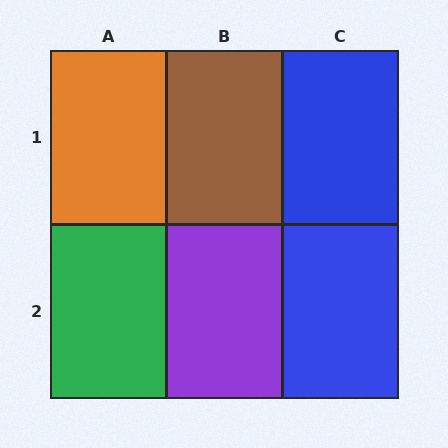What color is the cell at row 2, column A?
Green.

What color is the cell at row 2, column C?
Blue.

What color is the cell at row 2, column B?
Purple.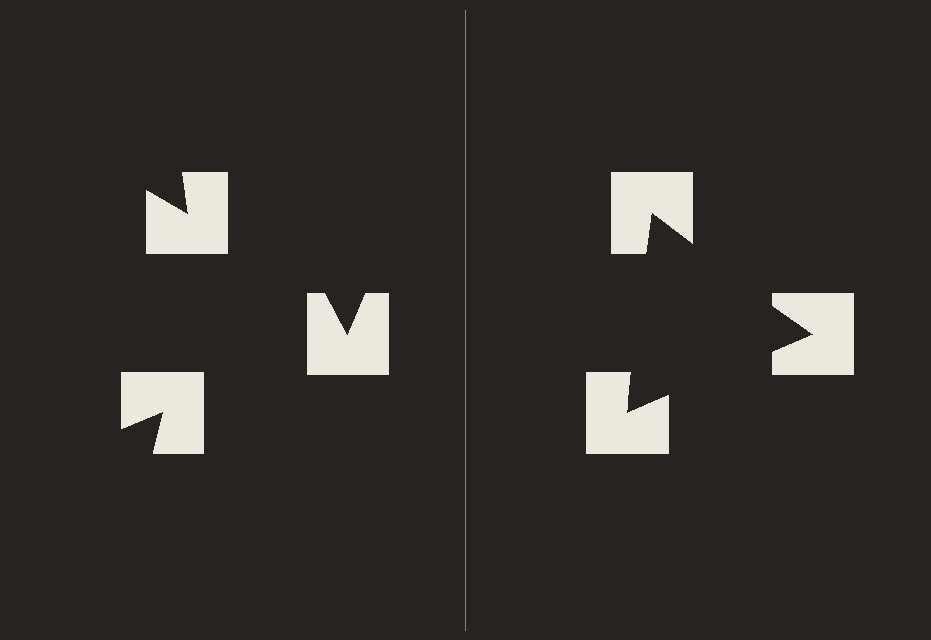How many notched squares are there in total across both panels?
6 — 3 on each side.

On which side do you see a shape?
An illusory triangle appears on the right side. On the left side the wedge cuts are rotated, so no coherent shape forms.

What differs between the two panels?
The notched squares are positioned identically on both sides; only the wedge orientations differ. On the right they align to a triangle; on the left they are misaligned.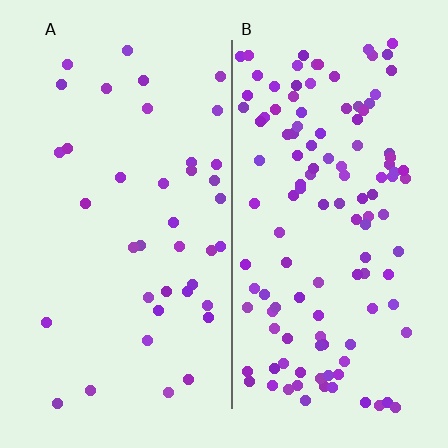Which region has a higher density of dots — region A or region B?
B (the right).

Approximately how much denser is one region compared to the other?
Approximately 3.1× — region B over region A.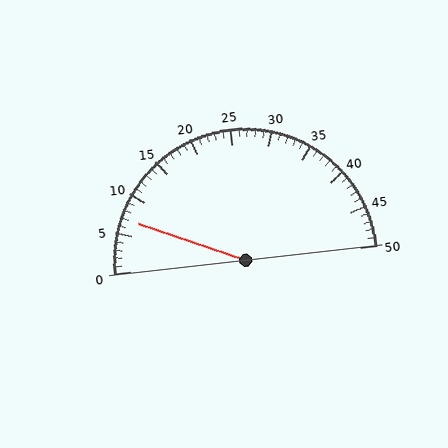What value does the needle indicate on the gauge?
The needle indicates approximately 7.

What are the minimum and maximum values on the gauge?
The gauge ranges from 0 to 50.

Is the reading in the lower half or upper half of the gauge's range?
The reading is in the lower half of the range (0 to 50).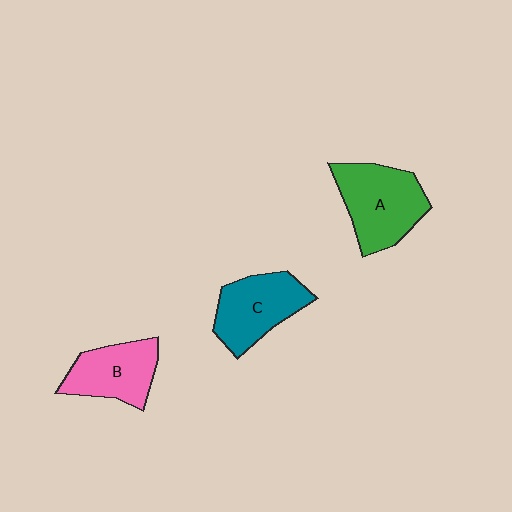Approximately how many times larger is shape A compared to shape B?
Approximately 1.3 times.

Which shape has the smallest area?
Shape B (pink).